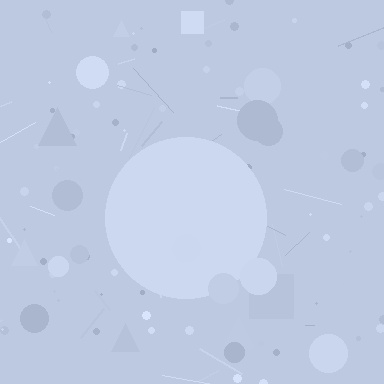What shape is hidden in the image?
A circle is hidden in the image.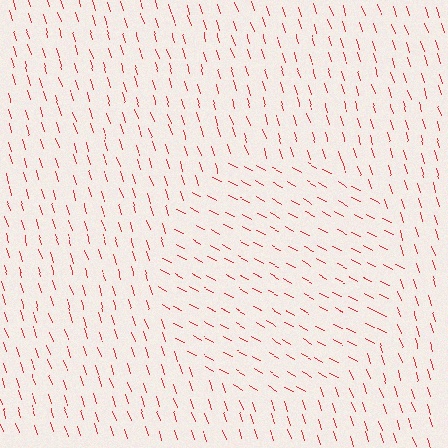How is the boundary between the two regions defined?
The boundary is defined purely by a change in line orientation (approximately 45 degrees difference). All lines are the same color and thickness.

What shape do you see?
I see a circle.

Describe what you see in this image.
The image is filled with small red line segments. A circle region in the image has lines oriented differently from the surrounding lines, creating a visible texture boundary.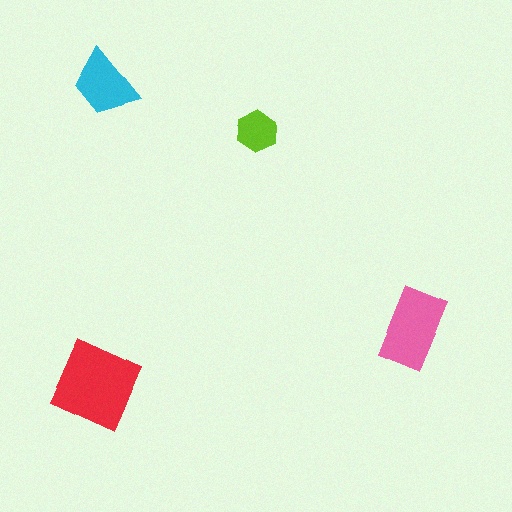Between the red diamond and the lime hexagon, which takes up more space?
The red diamond.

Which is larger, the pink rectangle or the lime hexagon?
The pink rectangle.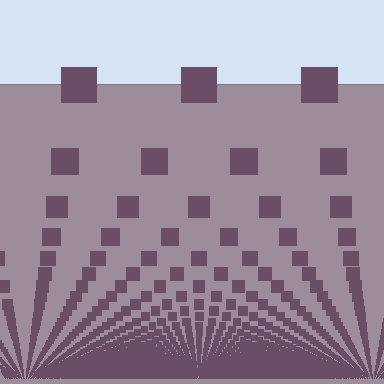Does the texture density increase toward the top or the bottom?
Density increases toward the bottom.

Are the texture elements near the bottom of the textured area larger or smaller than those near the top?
Smaller. The gradient is inverted — elements near the bottom are smaller and denser.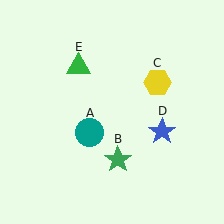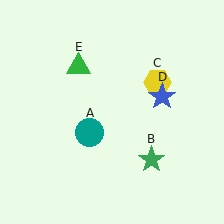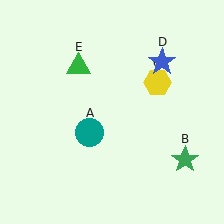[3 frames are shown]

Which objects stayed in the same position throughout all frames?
Teal circle (object A) and yellow hexagon (object C) and green triangle (object E) remained stationary.